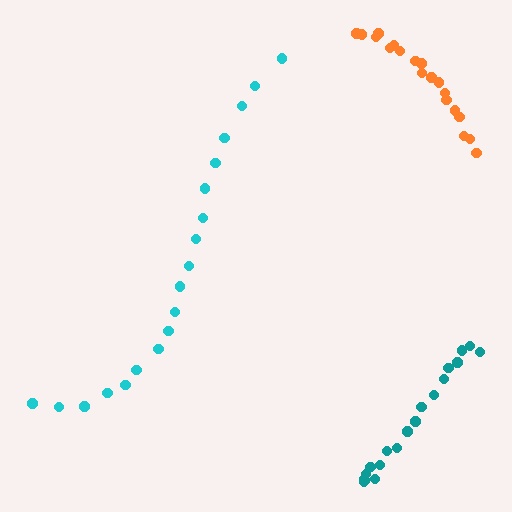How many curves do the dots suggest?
There are 3 distinct paths.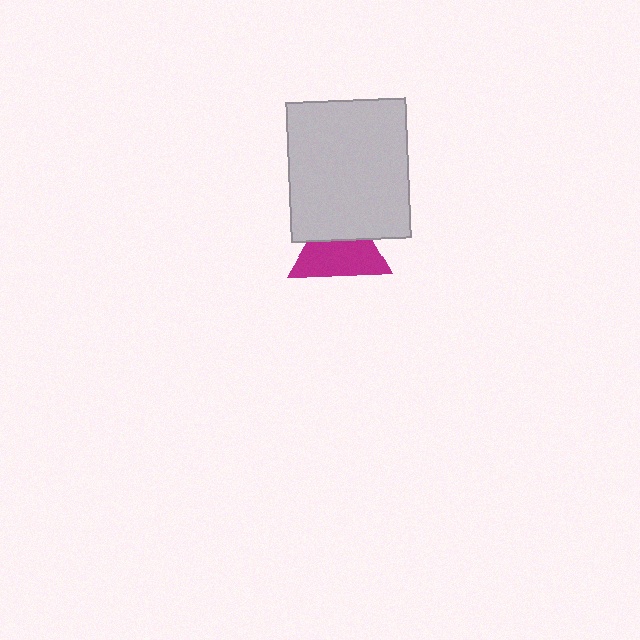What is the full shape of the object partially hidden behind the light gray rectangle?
The partially hidden object is a magenta triangle.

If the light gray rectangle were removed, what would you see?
You would see the complete magenta triangle.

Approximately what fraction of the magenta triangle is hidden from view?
Roughly 37% of the magenta triangle is hidden behind the light gray rectangle.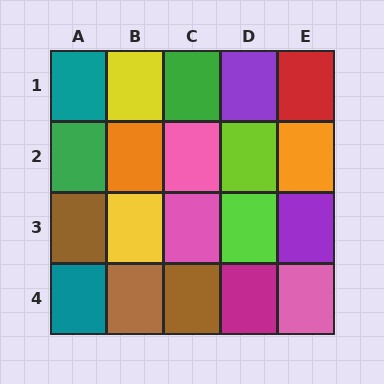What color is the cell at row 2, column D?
Lime.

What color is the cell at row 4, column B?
Brown.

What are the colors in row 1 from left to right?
Teal, yellow, green, purple, red.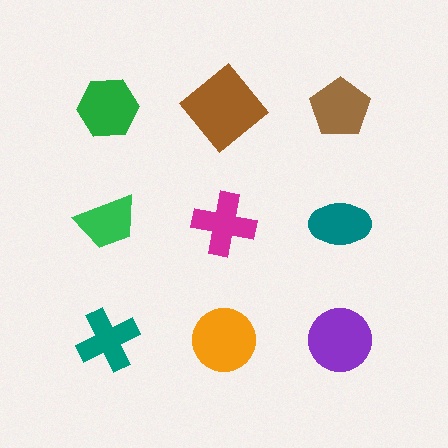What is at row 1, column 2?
A brown diamond.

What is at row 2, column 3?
A teal ellipse.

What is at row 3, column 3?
A purple circle.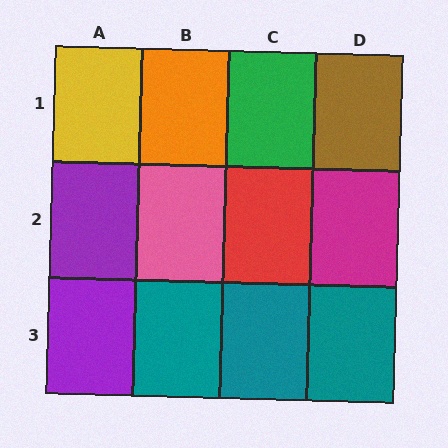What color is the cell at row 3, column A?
Purple.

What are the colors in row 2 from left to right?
Purple, pink, red, magenta.